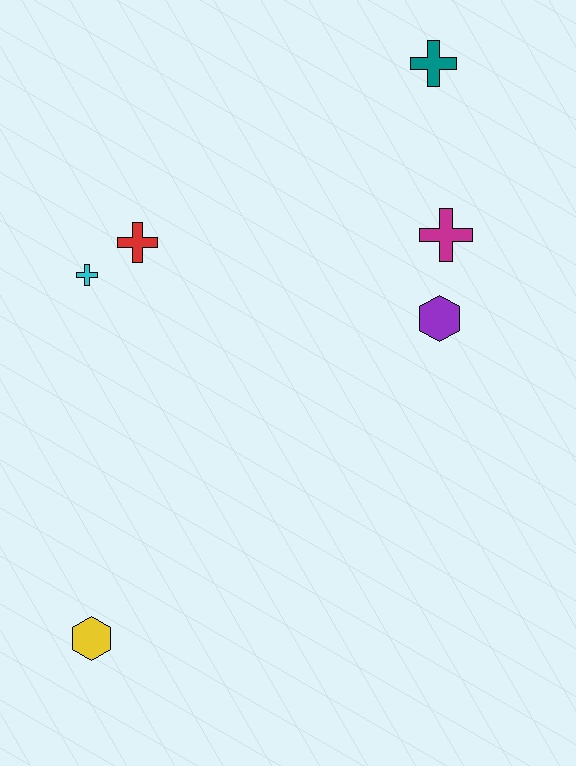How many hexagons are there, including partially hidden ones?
There are 2 hexagons.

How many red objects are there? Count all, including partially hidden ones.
There is 1 red object.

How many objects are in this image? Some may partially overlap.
There are 6 objects.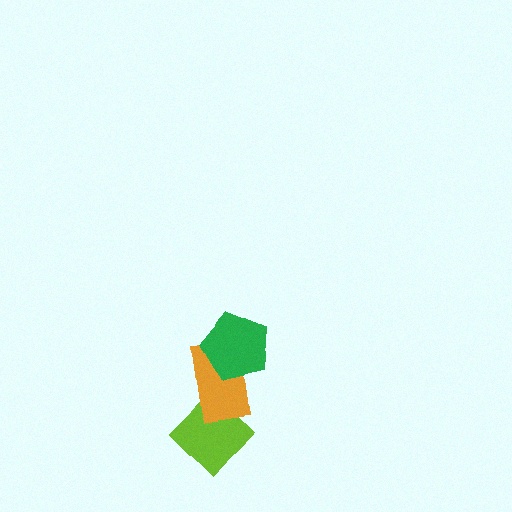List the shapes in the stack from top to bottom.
From top to bottom: the green pentagon, the orange rectangle, the lime diamond.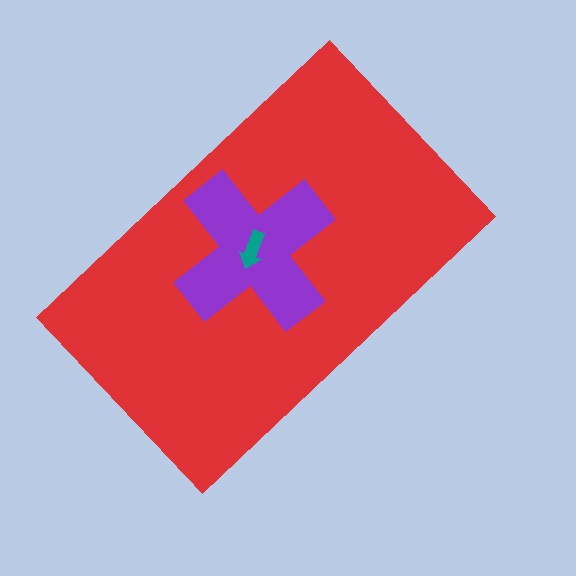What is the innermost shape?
The teal arrow.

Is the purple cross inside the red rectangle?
Yes.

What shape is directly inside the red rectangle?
The purple cross.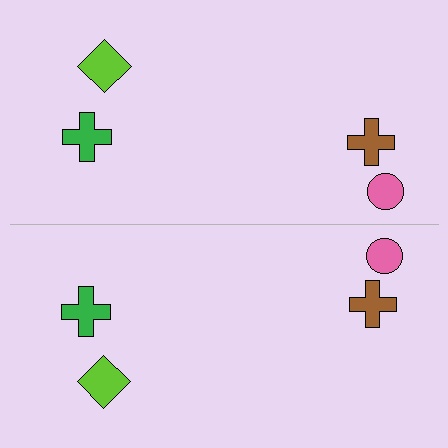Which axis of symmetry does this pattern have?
The pattern has a horizontal axis of symmetry running through the center of the image.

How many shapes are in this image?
There are 8 shapes in this image.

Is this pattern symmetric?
Yes, this pattern has bilateral (reflection) symmetry.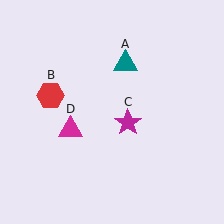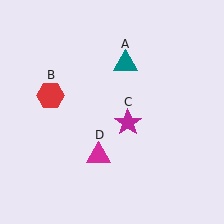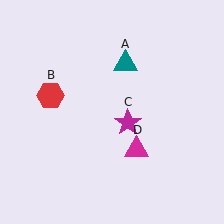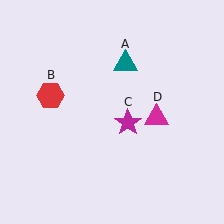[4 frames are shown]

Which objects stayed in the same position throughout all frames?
Teal triangle (object A) and red hexagon (object B) and magenta star (object C) remained stationary.